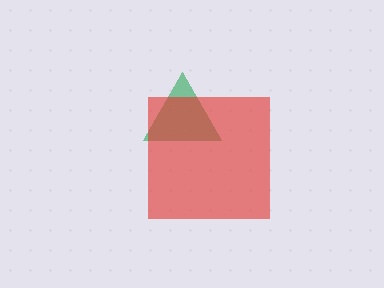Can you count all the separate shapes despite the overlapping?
Yes, there are 2 separate shapes.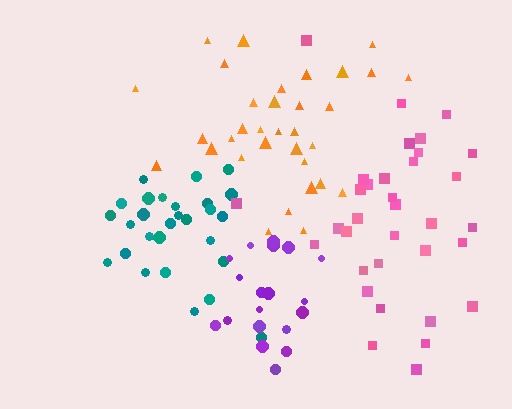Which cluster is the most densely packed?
Teal.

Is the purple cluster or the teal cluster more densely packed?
Teal.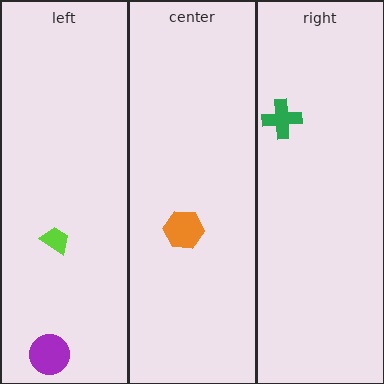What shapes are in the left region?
The lime trapezoid, the purple circle.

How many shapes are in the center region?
1.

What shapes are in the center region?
The orange hexagon.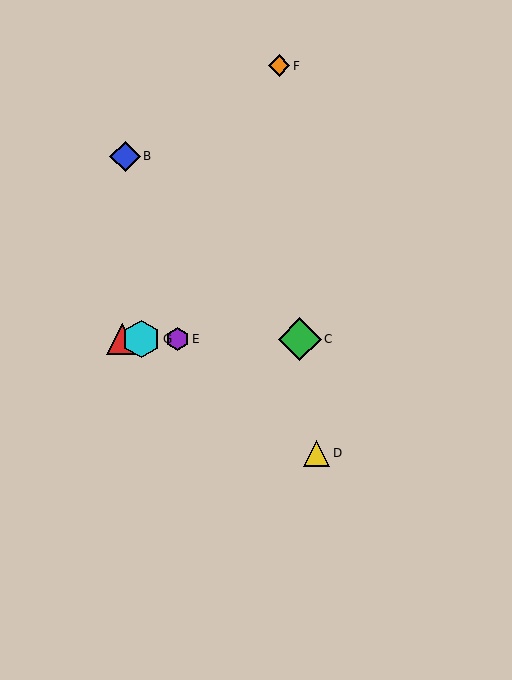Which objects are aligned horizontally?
Objects A, C, E, G are aligned horizontally.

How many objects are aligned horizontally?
4 objects (A, C, E, G) are aligned horizontally.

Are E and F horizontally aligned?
No, E is at y≈339 and F is at y≈66.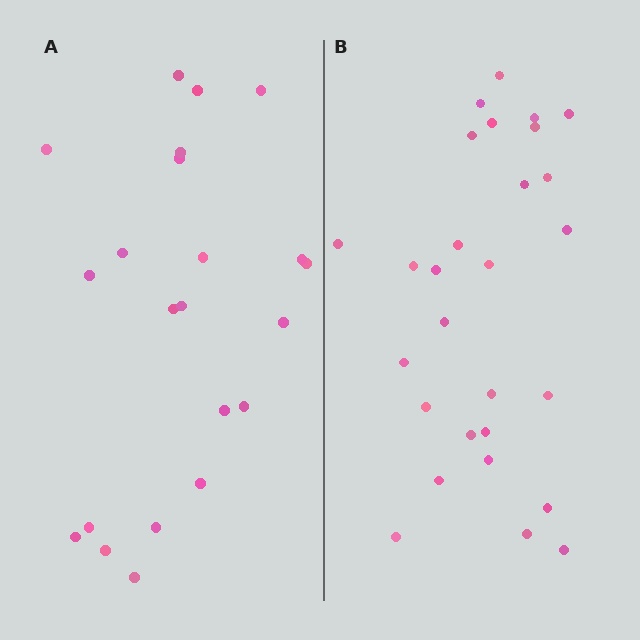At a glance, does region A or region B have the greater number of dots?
Region B (the right region) has more dots.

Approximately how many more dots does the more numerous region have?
Region B has about 6 more dots than region A.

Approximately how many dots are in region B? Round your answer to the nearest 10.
About 30 dots. (The exact count is 28, which rounds to 30.)